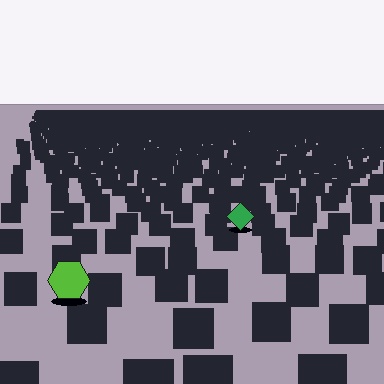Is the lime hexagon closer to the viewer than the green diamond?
Yes. The lime hexagon is closer — you can tell from the texture gradient: the ground texture is coarser near it.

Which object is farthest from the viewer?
The green diamond is farthest from the viewer. It appears smaller and the ground texture around it is denser.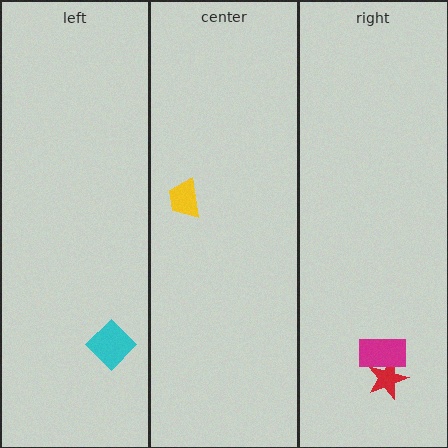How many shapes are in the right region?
2.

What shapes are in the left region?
The cyan diamond.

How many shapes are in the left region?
1.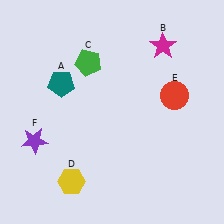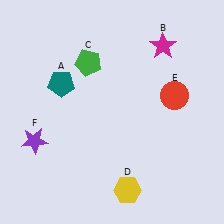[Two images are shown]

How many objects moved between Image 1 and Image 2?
1 object moved between the two images.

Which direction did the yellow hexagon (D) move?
The yellow hexagon (D) moved right.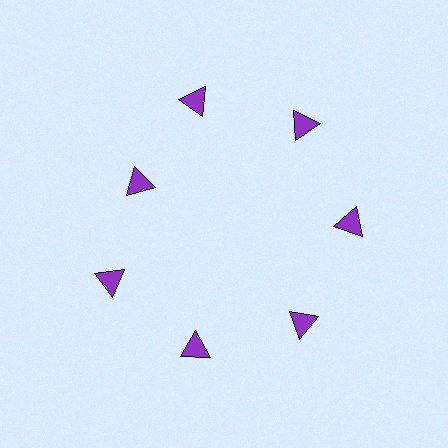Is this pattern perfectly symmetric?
No. The 7 purple triangles are arranged in a ring, but one element near the 10 o'clock position is pulled inward toward the center, breaking the 7-fold rotational symmetry.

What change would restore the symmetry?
The symmetry would be restored by moving it outward, back onto the ring so that all 7 triangles sit at equal angles and equal distance from the center.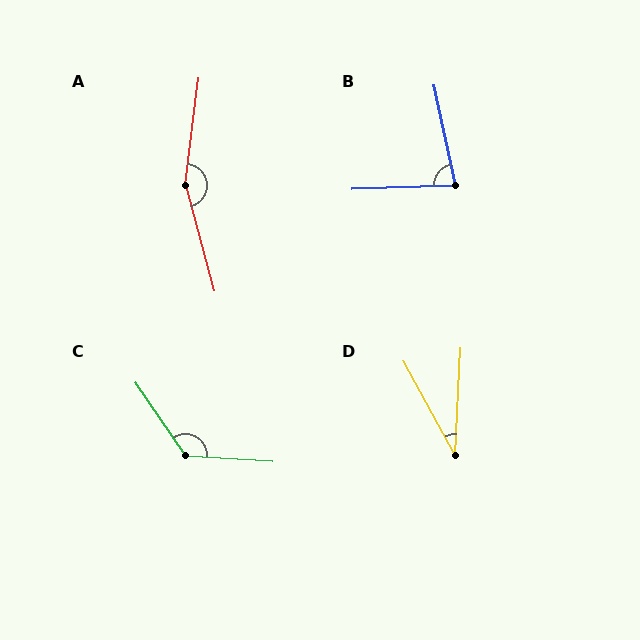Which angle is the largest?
A, at approximately 158 degrees.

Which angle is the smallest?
D, at approximately 31 degrees.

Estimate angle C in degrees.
Approximately 128 degrees.